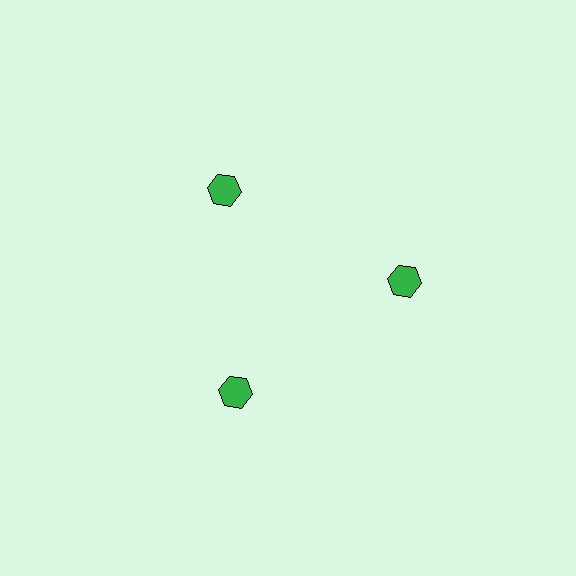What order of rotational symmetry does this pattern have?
This pattern has 3-fold rotational symmetry.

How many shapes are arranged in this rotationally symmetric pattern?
There are 3 shapes, arranged in 3 groups of 1.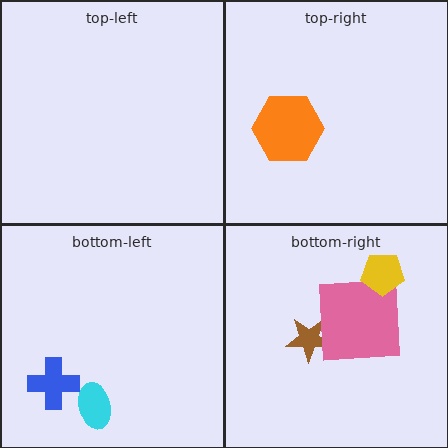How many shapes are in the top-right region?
1.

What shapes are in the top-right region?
The orange hexagon.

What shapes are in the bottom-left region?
The cyan ellipse, the blue cross.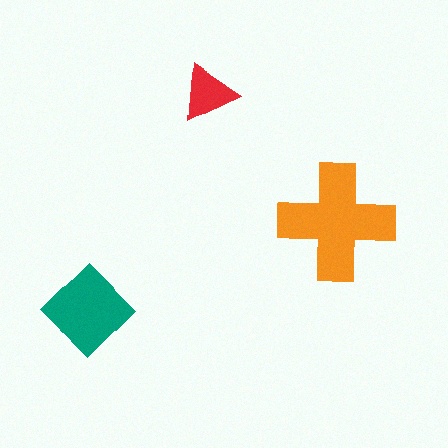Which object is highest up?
The red triangle is topmost.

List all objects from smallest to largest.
The red triangle, the teal diamond, the orange cross.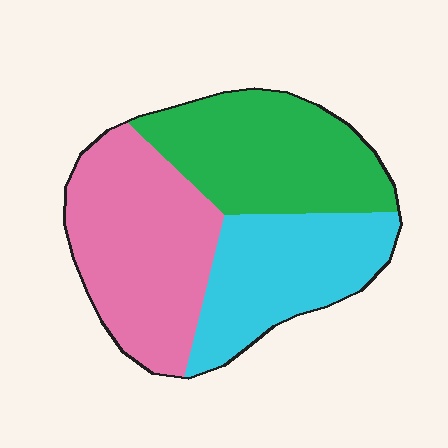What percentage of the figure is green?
Green covers roughly 35% of the figure.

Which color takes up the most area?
Pink, at roughly 40%.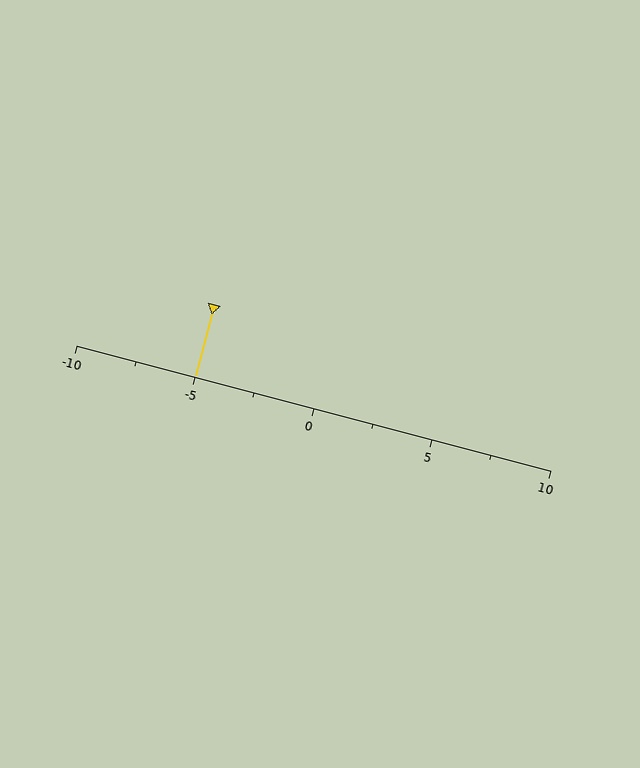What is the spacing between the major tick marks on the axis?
The major ticks are spaced 5 apart.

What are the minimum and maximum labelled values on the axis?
The axis runs from -10 to 10.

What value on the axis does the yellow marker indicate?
The marker indicates approximately -5.